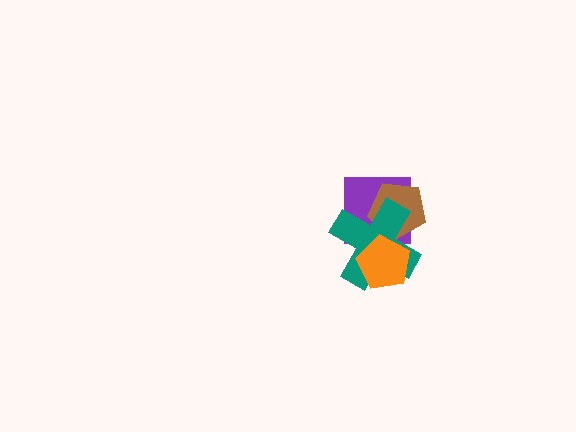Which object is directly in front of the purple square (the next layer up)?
The brown pentagon is directly in front of the purple square.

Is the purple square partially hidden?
Yes, it is partially covered by another shape.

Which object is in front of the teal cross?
The orange pentagon is in front of the teal cross.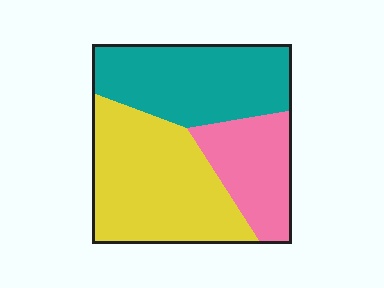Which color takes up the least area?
Pink, at roughly 20%.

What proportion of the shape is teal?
Teal takes up between a quarter and a half of the shape.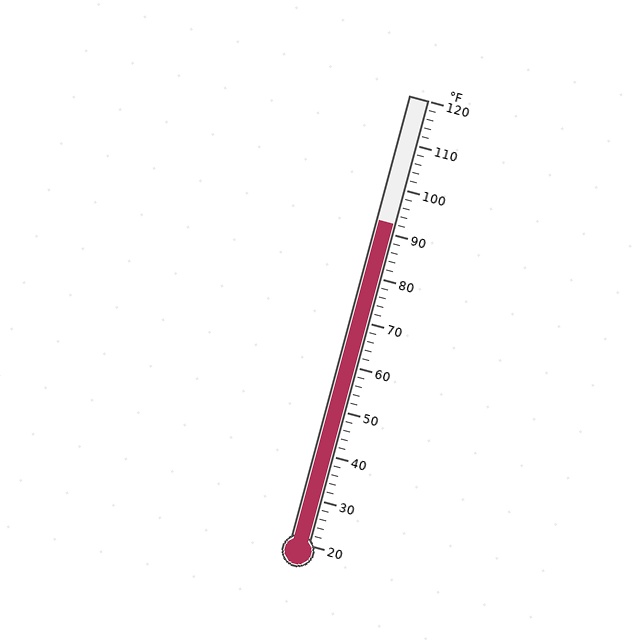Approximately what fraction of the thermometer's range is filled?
The thermometer is filled to approximately 70% of its range.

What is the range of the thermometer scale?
The thermometer scale ranges from 20°F to 120°F.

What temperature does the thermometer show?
The thermometer shows approximately 92°F.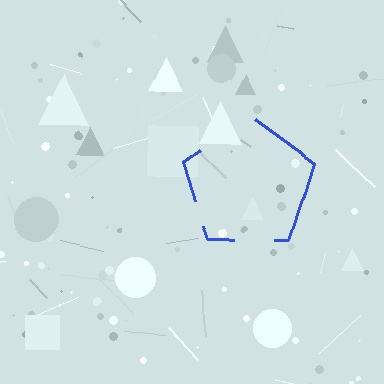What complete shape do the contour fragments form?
The contour fragments form a pentagon.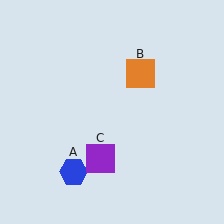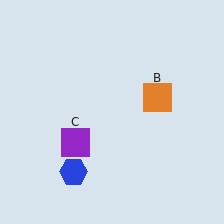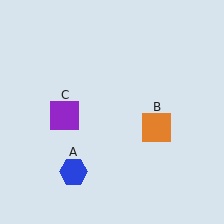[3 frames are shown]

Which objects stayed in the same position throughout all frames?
Blue hexagon (object A) remained stationary.